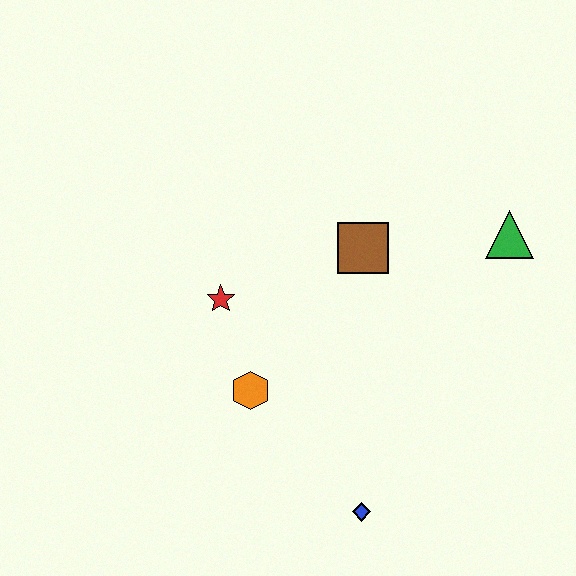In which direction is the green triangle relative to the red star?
The green triangle is to the right of the red star.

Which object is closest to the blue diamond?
The orange hexagon is closest to the blue diamond.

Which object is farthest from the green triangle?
The blue diamond is farthest from the green triangle.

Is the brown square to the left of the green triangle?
Yes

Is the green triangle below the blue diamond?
No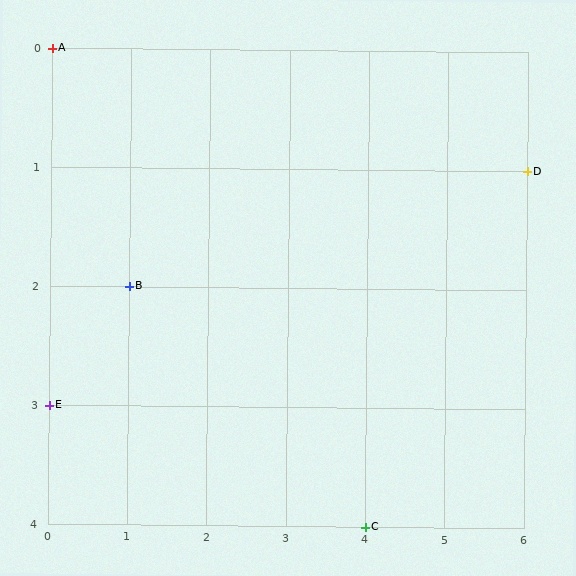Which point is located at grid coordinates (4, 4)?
Point C is at (4, 4).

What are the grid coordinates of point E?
Point E is at grid coordinates (0, 3).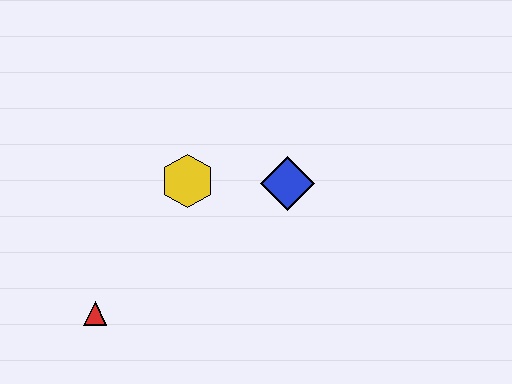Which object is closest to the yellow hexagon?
The blue diamond is closest to the yellow hexagon.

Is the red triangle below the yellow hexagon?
Yes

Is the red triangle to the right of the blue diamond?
No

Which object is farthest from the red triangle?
The blue diamond is farthest from the red triangle.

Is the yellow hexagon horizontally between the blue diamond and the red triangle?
Yes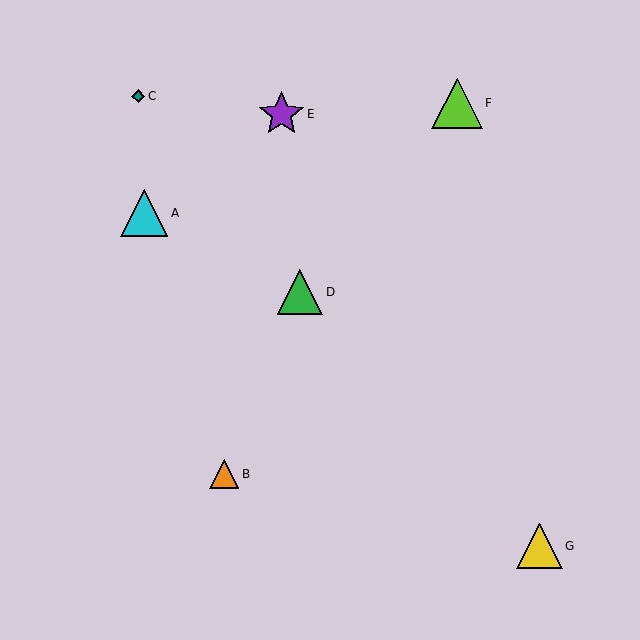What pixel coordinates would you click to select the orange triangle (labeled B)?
Click at (224, 474) to select the orange triangle B.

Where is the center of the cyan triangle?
The center of the cyan triangle is at (144, 213).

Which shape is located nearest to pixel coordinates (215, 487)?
The orange triangle (labeled B) at (224, 474) is nearest to that location.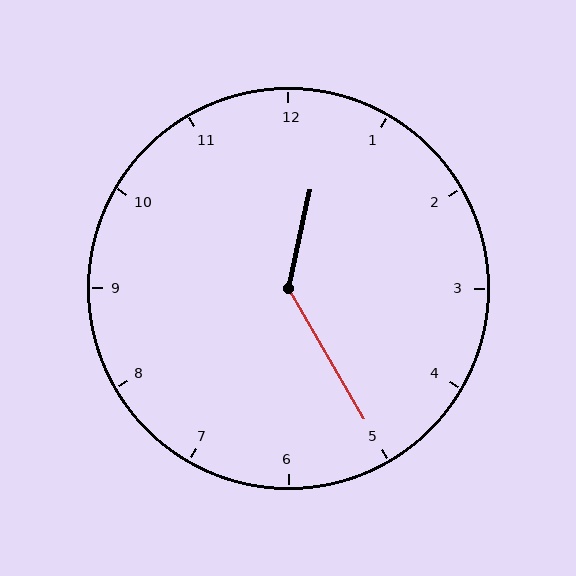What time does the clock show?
12:25.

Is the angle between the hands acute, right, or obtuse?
It is obtuse.